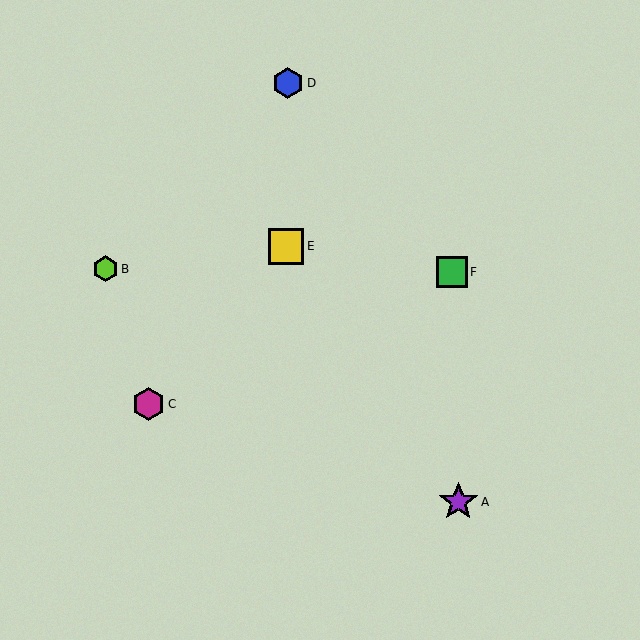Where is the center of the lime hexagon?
The center of the lime hexagon is at (105, 269).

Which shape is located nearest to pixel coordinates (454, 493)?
The purple star (labeled A) at (458, 502) is nearest to that location.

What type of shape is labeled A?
Shape A is a purple star.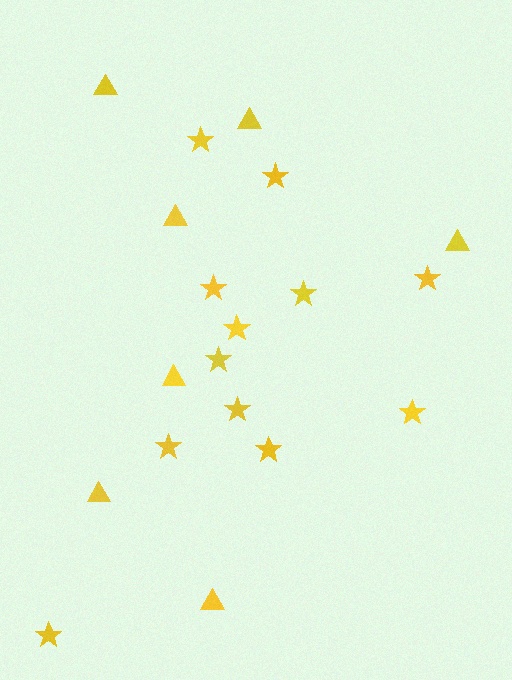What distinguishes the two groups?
There are 2 groups: one group of triangles (7) and one group of stars (12).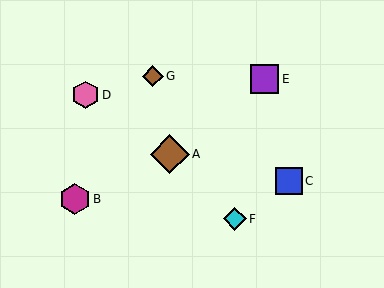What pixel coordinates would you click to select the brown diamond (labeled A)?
Click at (170, 154) to select the brown diamond A.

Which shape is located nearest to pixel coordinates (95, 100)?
The pink hexagon (labeled D) at (86, 95) is nearest to that location.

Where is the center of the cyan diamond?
The center of the cyan diamond is at (235, 219).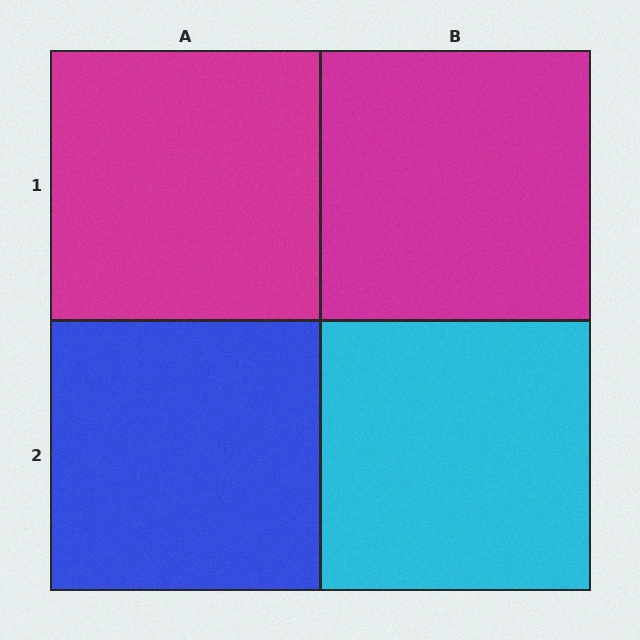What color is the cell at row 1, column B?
Magenta.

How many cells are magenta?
2 cells are magenta.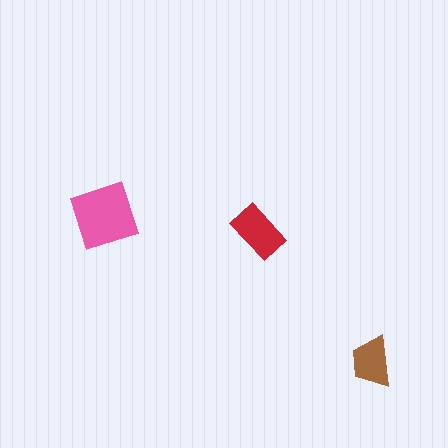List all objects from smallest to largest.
The brown trapezoid, the red rectangle, the pink diamond.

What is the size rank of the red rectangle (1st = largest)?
2nd.